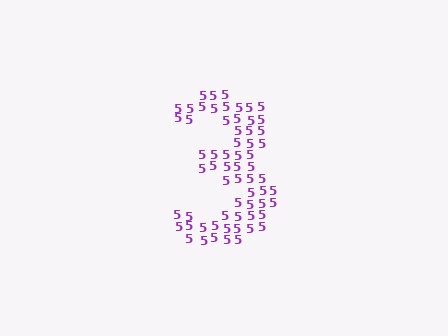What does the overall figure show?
The overall figure shows the digit 3.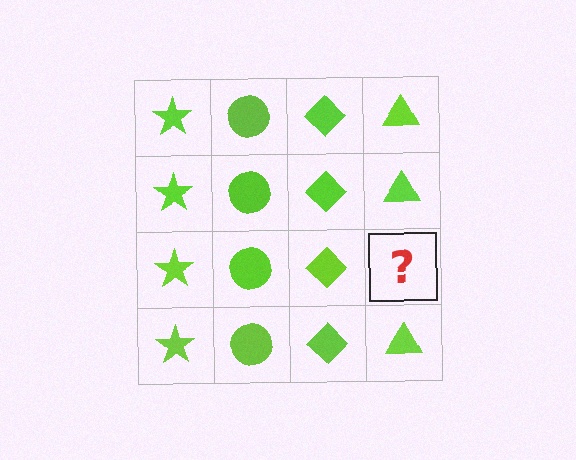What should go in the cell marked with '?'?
The missing cell should contain a lime triangle.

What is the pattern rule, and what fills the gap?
The rule is that each column has a consistent shape. The gap should be filled with a lime triangle.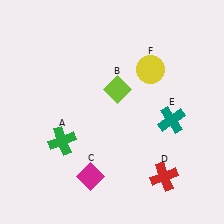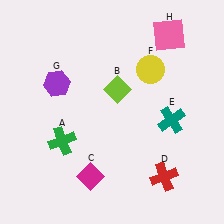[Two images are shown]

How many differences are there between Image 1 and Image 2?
There are 2 differences between the two images.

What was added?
A purple hexagon (G), a pink square (H) were added in Image 2.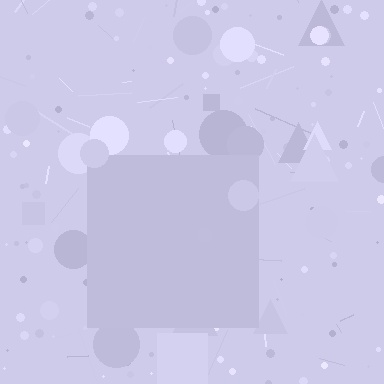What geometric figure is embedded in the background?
A square is embedded in the background.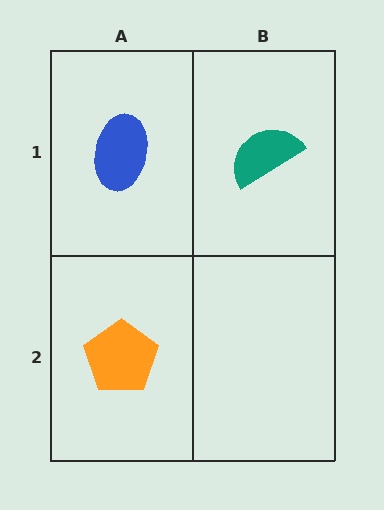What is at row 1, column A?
A blue ellipse.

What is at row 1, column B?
A teal semicircle.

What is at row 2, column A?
An orange pentagon.